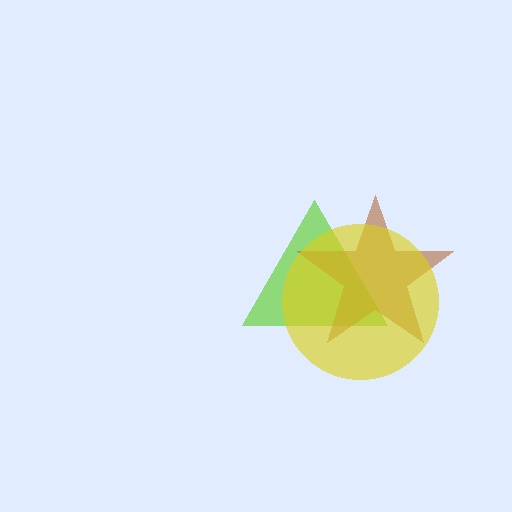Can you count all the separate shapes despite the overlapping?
Yes, there are 3 separate shapes.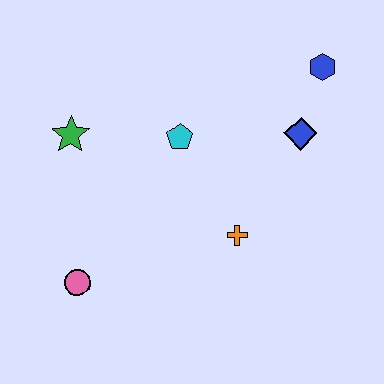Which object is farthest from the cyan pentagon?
The pink circle is farthest from the cyan pentagon.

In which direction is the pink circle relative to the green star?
The pink circle is below the green star.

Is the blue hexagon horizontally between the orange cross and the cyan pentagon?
No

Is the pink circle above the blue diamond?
No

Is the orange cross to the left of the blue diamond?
Yes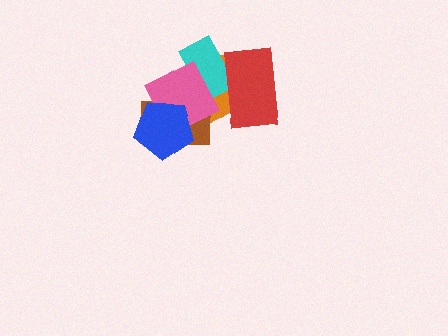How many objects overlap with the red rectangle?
2 objects overlap with the red rectangle.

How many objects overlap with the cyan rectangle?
3 objects overlap with the cyan rectangle.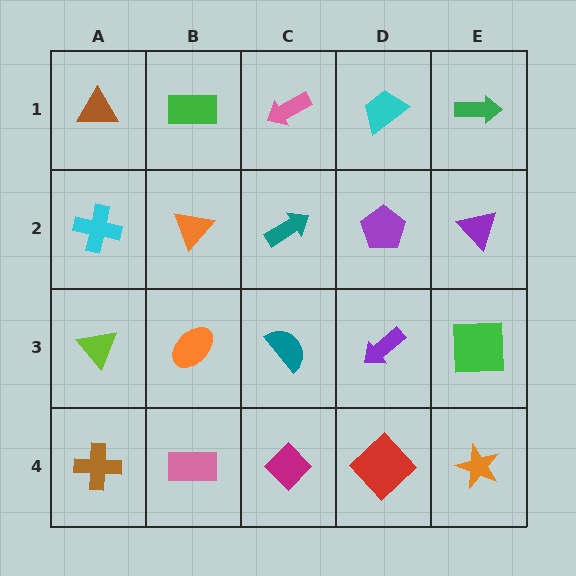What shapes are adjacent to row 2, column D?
A cyan trapezoid (row 1, column D), a purple arrow (row 3, column D), a teal arrow (row 2, column C), a purple triangle (row 2, column E).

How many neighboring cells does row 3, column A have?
3.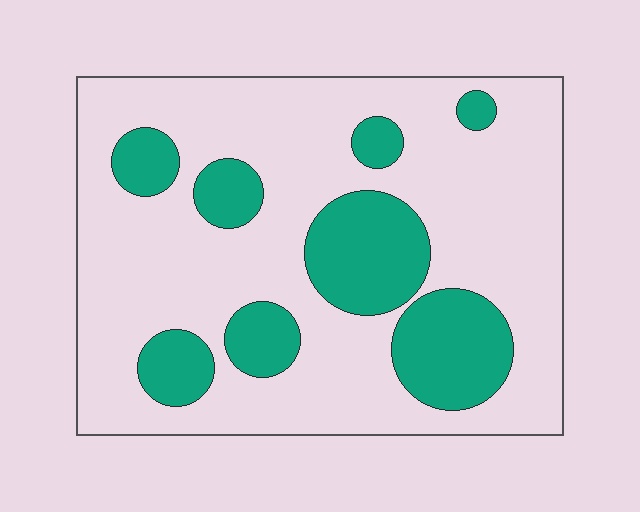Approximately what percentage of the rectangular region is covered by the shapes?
Approximately 25%.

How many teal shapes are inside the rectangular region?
8.